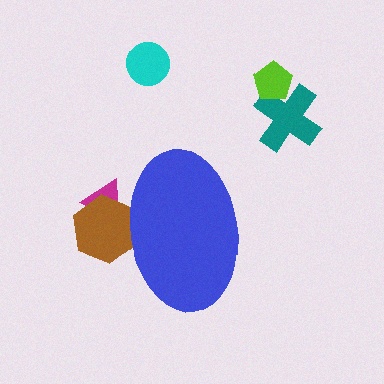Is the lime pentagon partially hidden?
No, the lime pentagon is fully visible.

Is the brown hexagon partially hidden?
Yes, the brown hexagon is partially hidden behind the blue ellipse.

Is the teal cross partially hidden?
No, the teal cross is fully visible.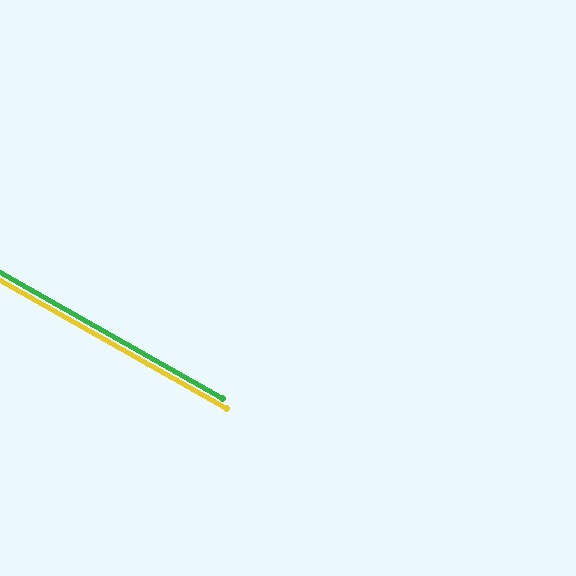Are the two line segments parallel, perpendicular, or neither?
Parallel — their directions differ by only 0.0°.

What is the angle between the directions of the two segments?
Approximately 0 degrees.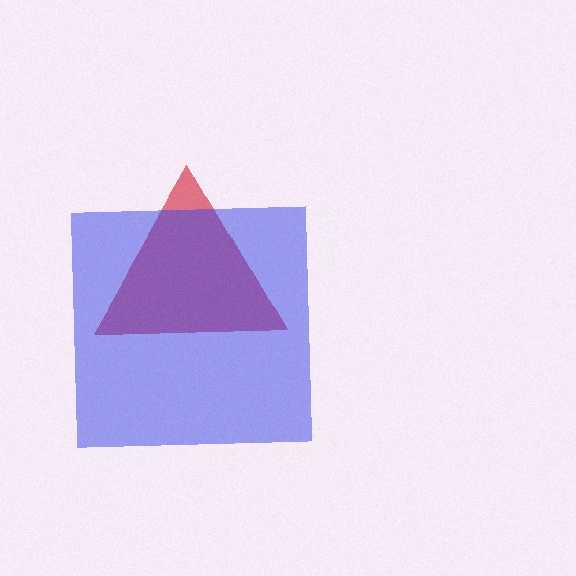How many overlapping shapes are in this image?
There are 2 overlapping shapes in the image.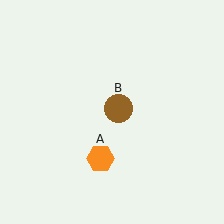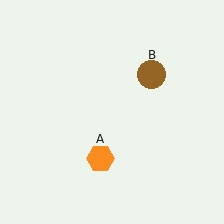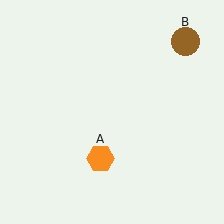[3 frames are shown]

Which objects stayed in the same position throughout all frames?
Orange hexagon (object A) remained stationary.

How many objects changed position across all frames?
1 object changed position: brown circle (object B).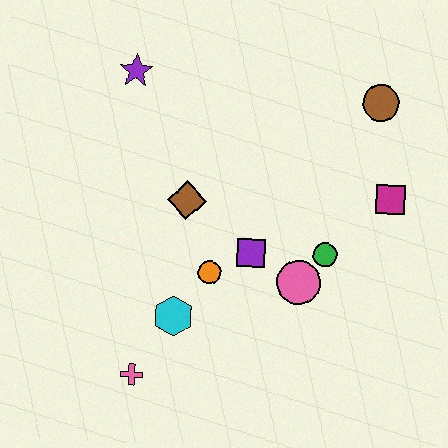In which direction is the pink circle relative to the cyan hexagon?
The pink circle is to the right of the cyan hexagon.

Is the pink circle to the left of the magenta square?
Yes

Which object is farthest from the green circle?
The purple star is farthest from the green circle.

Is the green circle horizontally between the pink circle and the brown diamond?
No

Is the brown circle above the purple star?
No